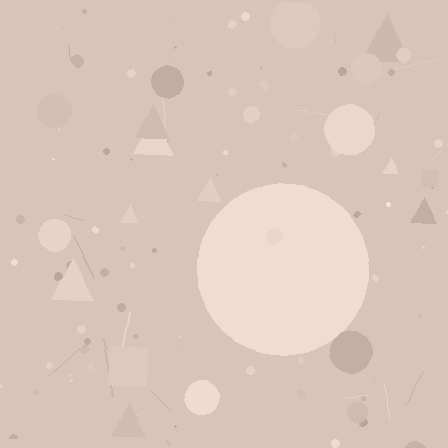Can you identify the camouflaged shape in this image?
The camouflaged shape is a circle.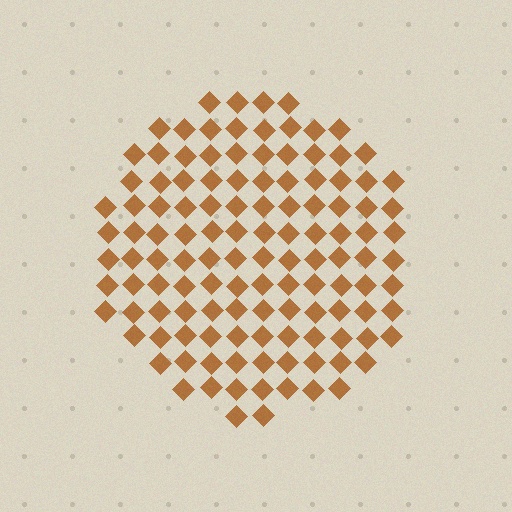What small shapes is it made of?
It is made of small diamonds.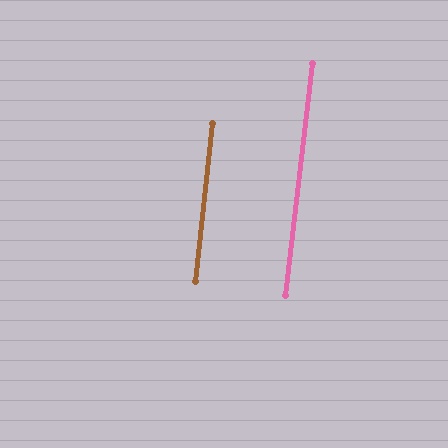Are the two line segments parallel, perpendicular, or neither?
Parallel — their directions differ by only 0.5°.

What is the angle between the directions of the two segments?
Approximately 0 degrees.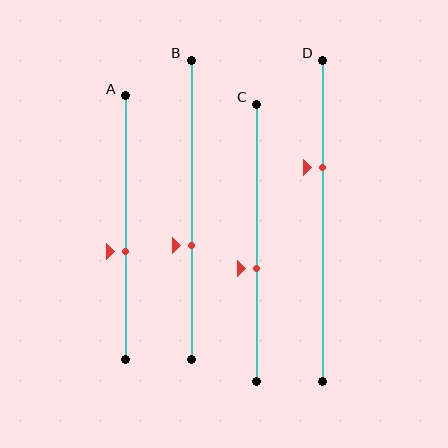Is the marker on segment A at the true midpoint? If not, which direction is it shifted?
No, the marker on segment A is shifted downward by about 9% of the segment length.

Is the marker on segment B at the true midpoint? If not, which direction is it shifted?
No, the marker on segment B is shifted downward by about 12% of the segment length.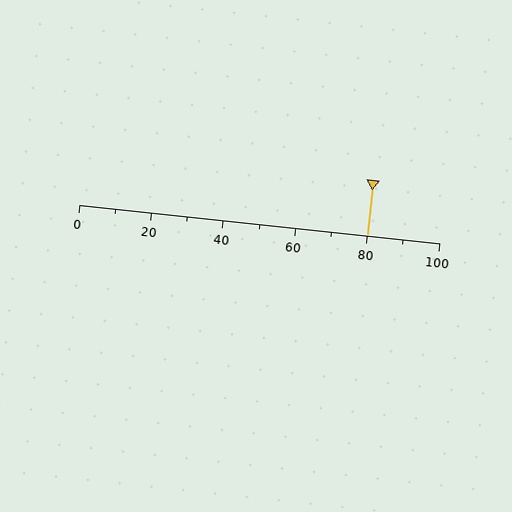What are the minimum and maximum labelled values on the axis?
The axis runs from 0 to 100.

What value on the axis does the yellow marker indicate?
The marker indicates approximately 80.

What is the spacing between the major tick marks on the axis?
The major ticks are spaced 20 apart.